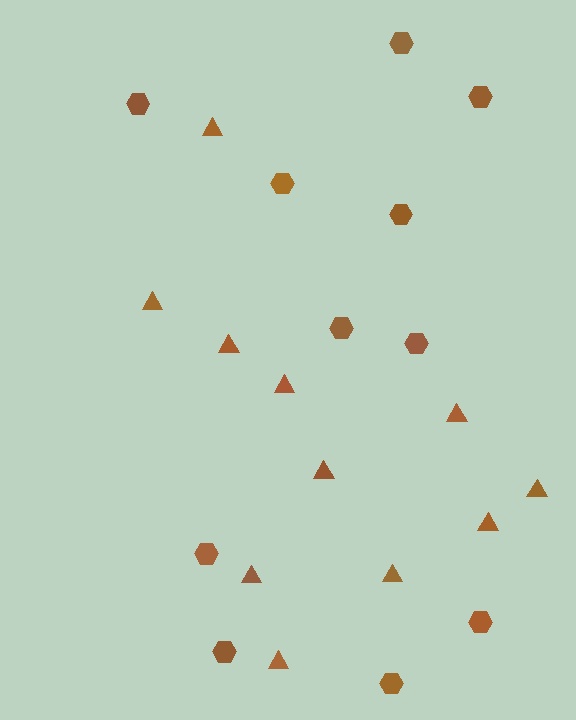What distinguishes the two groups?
There are 2 groups: one group of hexagons (11) and one group of triangles (11).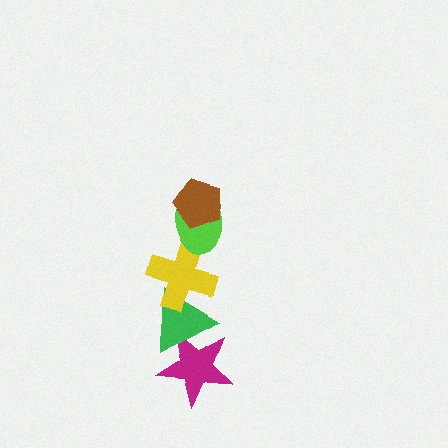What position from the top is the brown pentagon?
The brown pentagon is 1st from the top.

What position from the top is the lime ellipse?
The lime ellipse is 2nd from the top.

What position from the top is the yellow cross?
The yellow cross is 3rd from the top.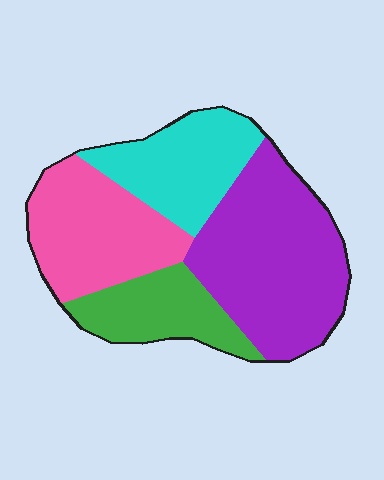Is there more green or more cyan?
Cyan.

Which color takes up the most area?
Purple, at roughly 40%.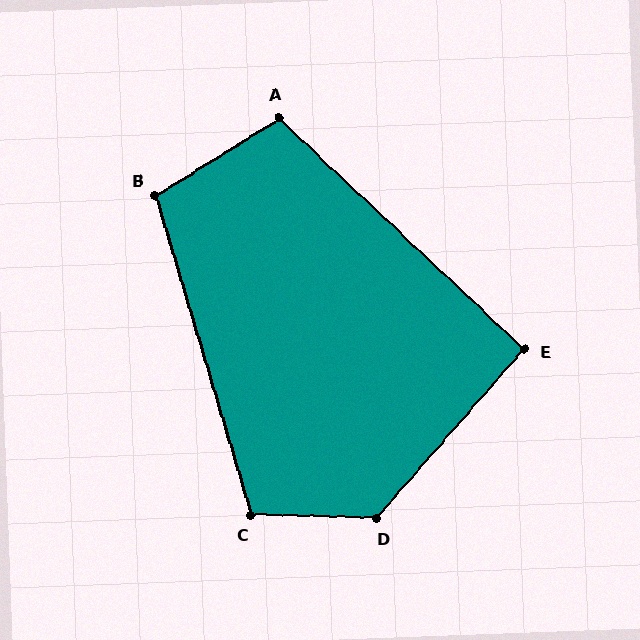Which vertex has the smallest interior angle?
E, at approximately 92 degrees.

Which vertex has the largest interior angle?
D, at approximately 129 degrees.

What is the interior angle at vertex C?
Approximately 108 degrees (obtuse).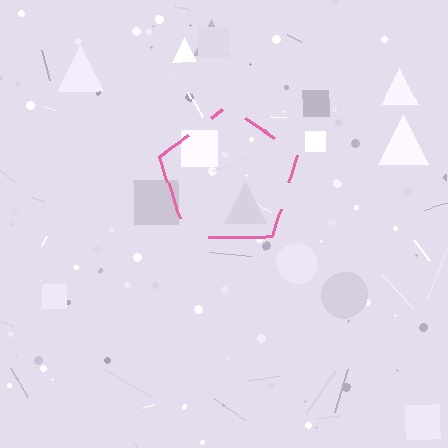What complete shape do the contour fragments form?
The contour fragments form a pentagon.